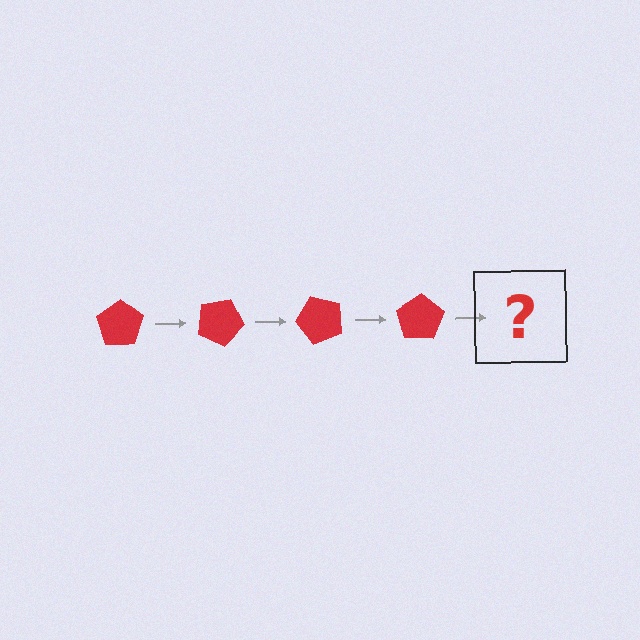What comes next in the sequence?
The next element should be a red pentagon rotated 100 degrees.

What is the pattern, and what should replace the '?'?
The pattern is that the pentagon rotates 25 degrees each step. The '?' should be a red pentagon rotated 100 degrees.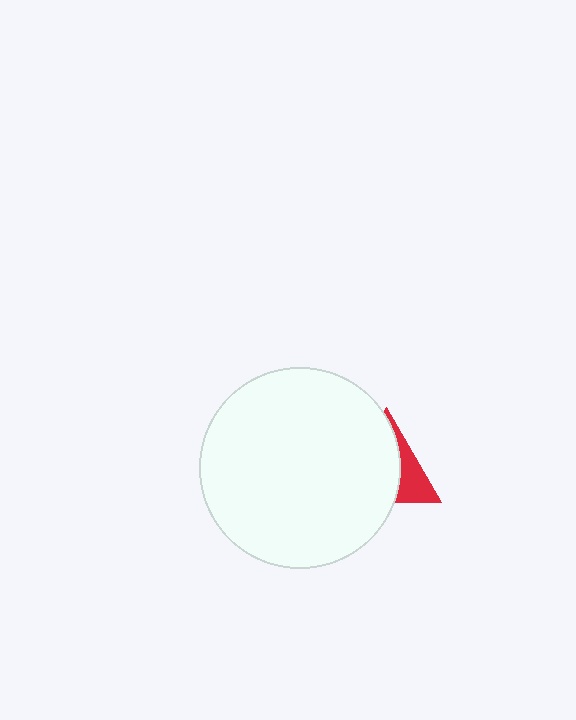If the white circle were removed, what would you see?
You would see the complete red triangle.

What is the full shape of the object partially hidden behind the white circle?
The partially hidden object is a red triangle.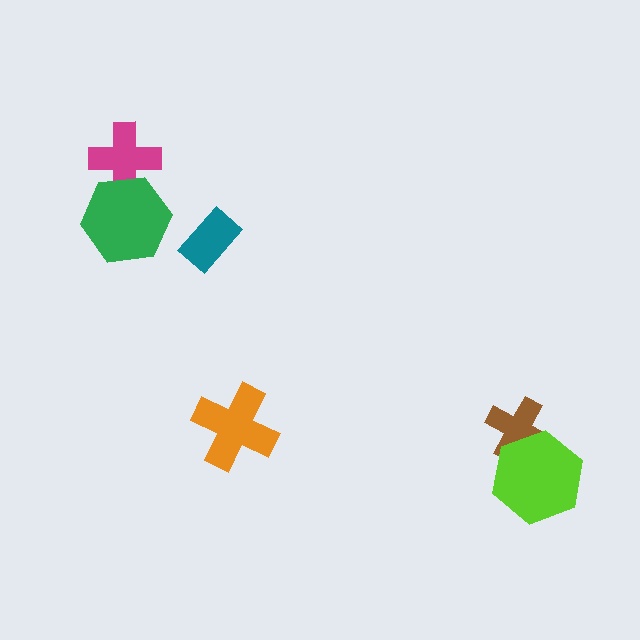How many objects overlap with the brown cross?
1 object overlaps with the brown cross.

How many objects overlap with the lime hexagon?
1 object overlaps with the lime hexagon.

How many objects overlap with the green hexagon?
1 object overlaps with the green hexagon.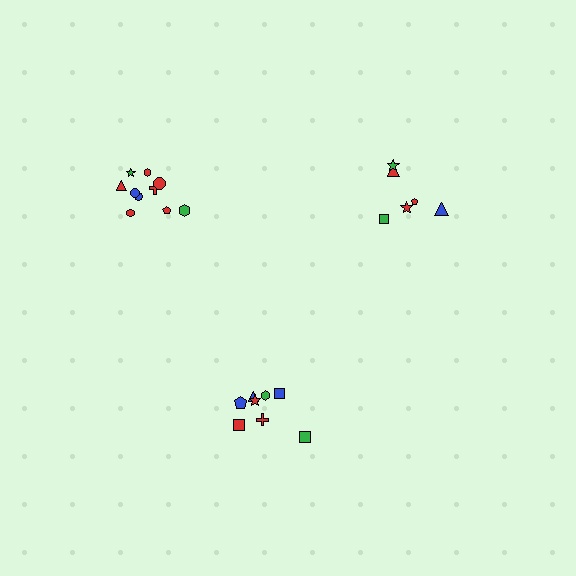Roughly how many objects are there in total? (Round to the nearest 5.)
Roughly 25 objects in total.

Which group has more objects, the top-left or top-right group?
The top-left group.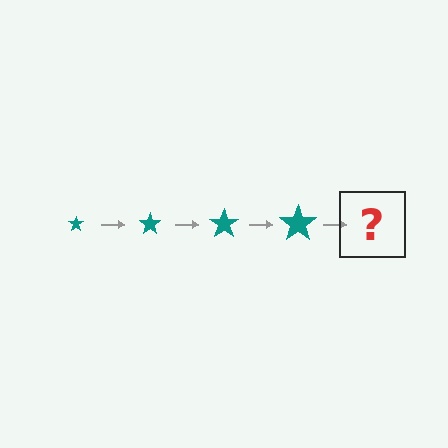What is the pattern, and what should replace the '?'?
The pattern is that the star gets progressively larger each step. The '?' should be a teal star, larger than the previous one.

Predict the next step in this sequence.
The next step is a teal star, larger than the previous one.